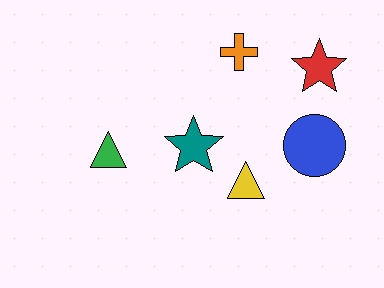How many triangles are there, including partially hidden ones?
There are 2 triangles.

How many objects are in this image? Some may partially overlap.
There are 6 objects.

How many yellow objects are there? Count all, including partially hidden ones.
There is 1 yellow object.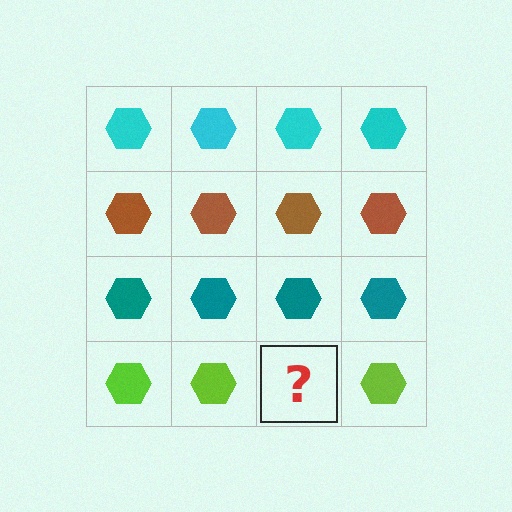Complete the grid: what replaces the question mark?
The question mark should be replaced with a lime hexagon.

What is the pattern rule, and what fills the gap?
The rule is that each row has a consistent color. The gap should be filled with a lime hexagon.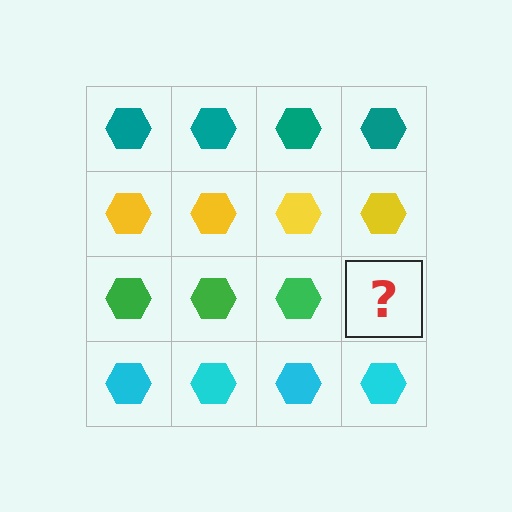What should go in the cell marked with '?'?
The missing cell should contain a green hexagon.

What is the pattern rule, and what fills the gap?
The rule is that each row has a consistent color. The gap should be filled with a green hexagon.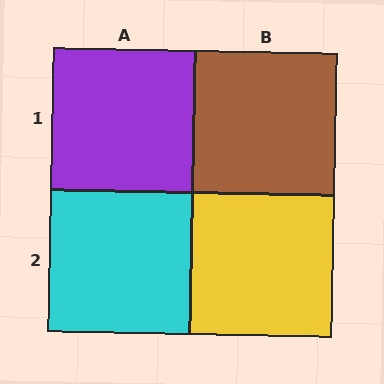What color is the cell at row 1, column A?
Purple.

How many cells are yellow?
1 cell is yellow.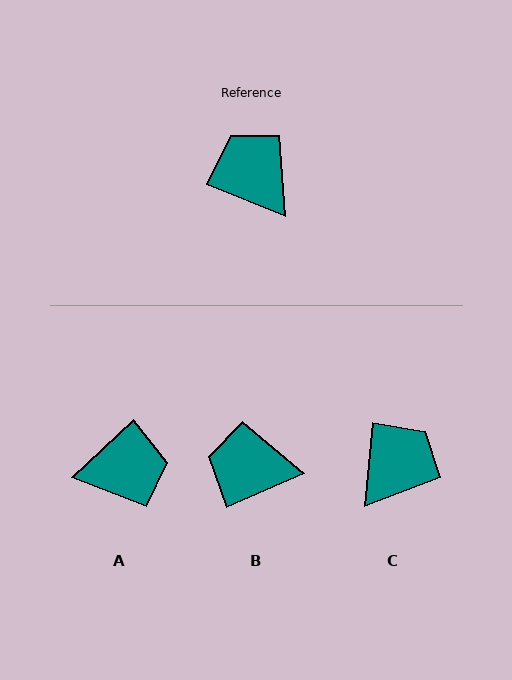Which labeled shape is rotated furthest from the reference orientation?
A, about 115 degrees away.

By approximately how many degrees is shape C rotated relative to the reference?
Approximately 73 degrees clockwise.